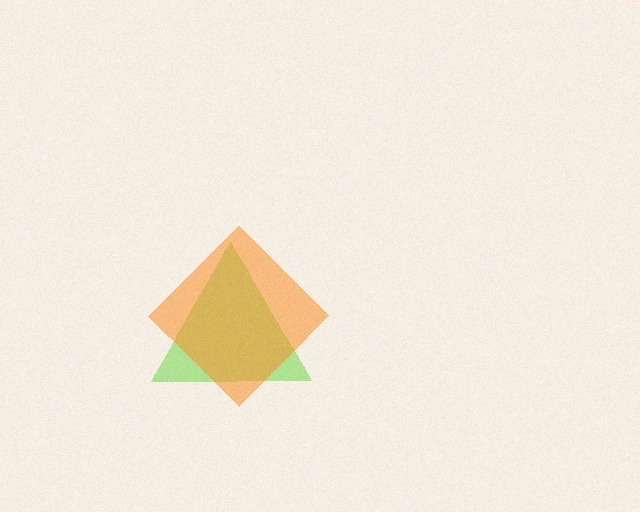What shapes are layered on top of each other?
The layered shapes are: a lime triangle, an orange diamond.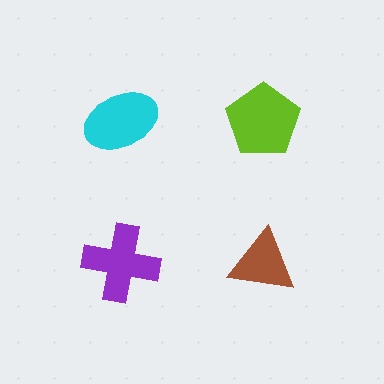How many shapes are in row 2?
2 shapes.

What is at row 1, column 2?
A lime pentagon.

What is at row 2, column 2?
A brown triangle.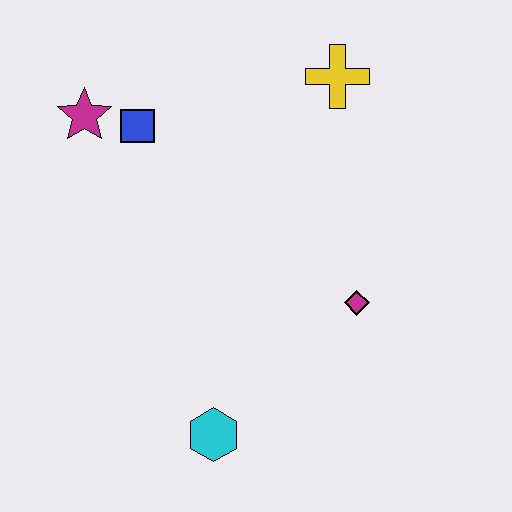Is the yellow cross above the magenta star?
Yes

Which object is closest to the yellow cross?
The blue square is closest to the yellow cross.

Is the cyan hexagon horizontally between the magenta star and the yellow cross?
Yes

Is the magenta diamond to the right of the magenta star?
Yes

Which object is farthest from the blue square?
The cyan hexagon is farthest from the blue square.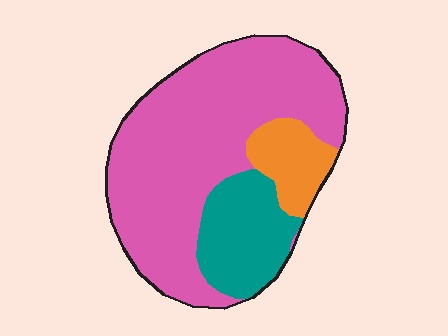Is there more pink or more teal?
Pink.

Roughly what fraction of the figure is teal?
Teal covers roughly 20% of the figure.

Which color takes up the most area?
Pink, at roughly 70%.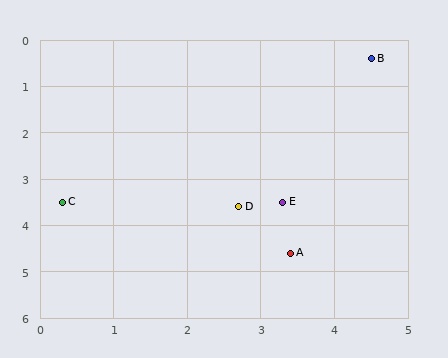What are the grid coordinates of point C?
Point C is at approximately (0.3, 3.5).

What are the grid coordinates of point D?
Point D is at approximately (2.7, 3.6).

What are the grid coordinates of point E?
Point E is at approximately (3.3, 3.5).